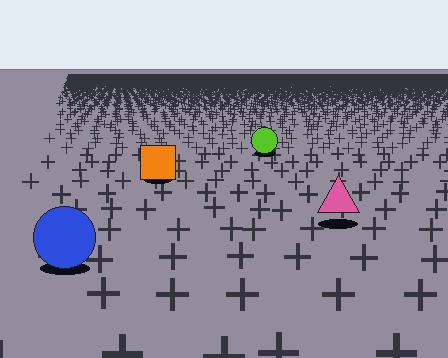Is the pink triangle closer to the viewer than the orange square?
Yes. The pink triangle is closer — you can tell from the texture gradient: the ground texture is coarser near it.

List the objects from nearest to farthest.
From nearest to farthest: the blue circle, the pink triangle, the orange square, the lime circle.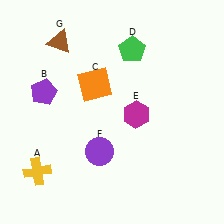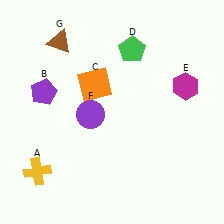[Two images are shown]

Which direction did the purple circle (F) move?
The purple circle (F) moved up.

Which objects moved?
The objects that moved are: the magenta hexagon (E), the purple circle (F).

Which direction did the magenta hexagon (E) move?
The magenta hexagon (E) moved right.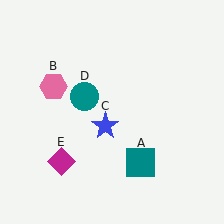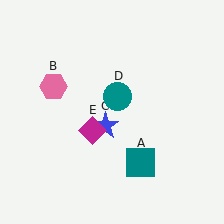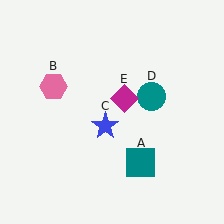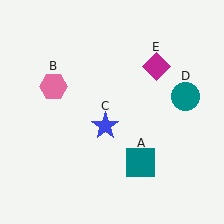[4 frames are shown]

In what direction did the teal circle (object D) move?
The teal circle (object D) moved right.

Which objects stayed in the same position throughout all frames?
Teal square (object A) and pink hexagon (object B) and blue star (object C) remained stationary.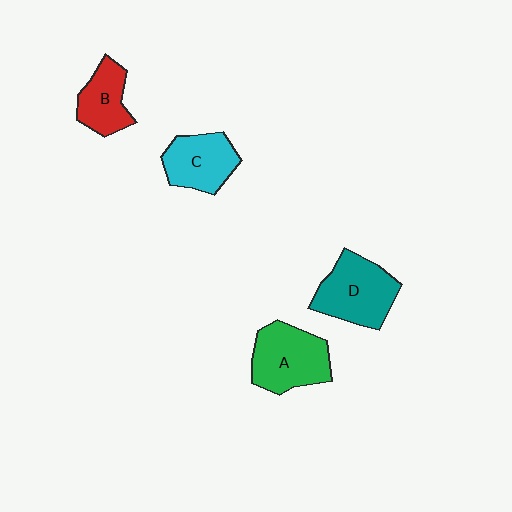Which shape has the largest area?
Shape D (teal).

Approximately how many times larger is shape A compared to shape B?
Approximately 1.5 times.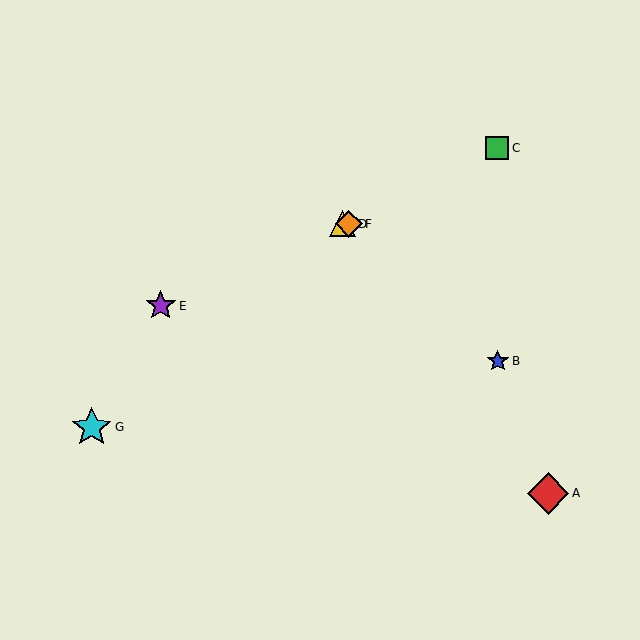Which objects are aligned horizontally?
Objects D, F are aligned horizontally.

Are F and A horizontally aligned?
No, F is at y≈224 and A is at y≈493.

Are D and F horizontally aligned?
Yes, both are at y≈224.